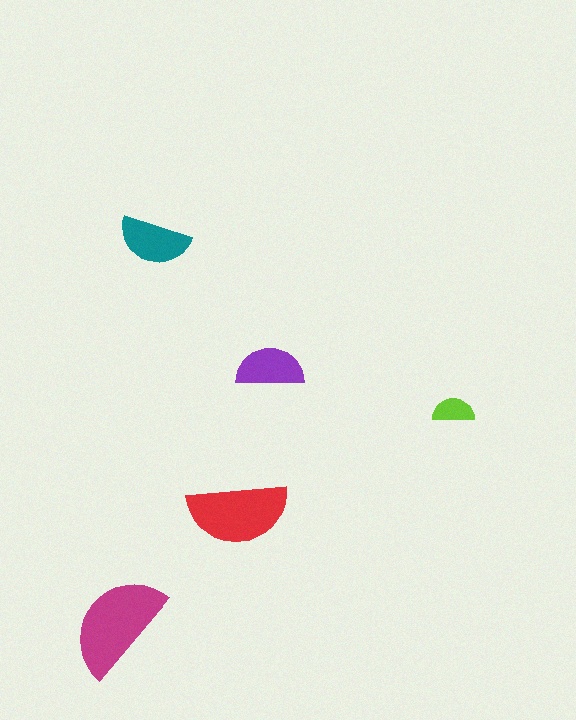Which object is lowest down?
The magenta semicircle is bottommost.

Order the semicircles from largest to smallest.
the magenta one, the red one, the teal one, the purple one, the lime one.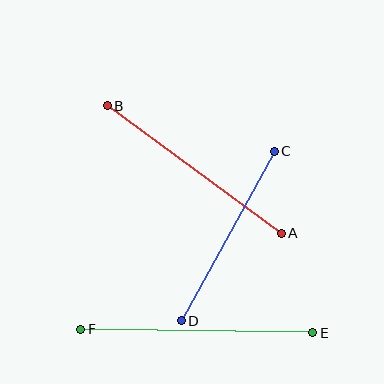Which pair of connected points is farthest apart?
Points E and F are farthest apart.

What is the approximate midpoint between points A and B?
The midpoint is at approximately (194, 170) pixels.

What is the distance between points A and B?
The distance is approximately 216 pixels.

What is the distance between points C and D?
The distance is approximately 194 pixels.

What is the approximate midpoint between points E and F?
The midpoint is at approximately (197, 331) pixels.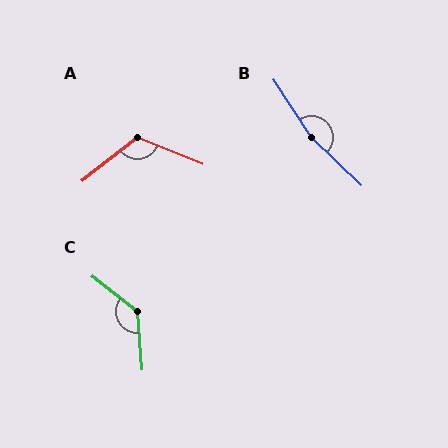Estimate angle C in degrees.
Approximately 133 degrees.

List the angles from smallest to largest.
A (119°), C (133°), B (167°).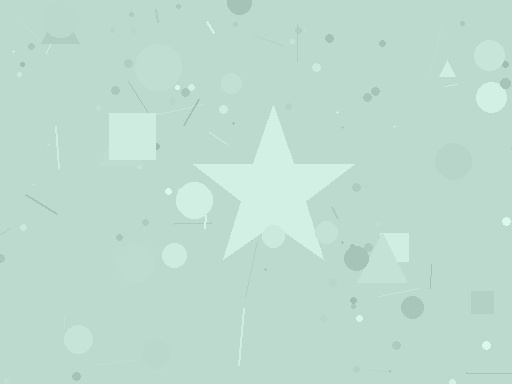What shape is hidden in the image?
A star is hidden in the image.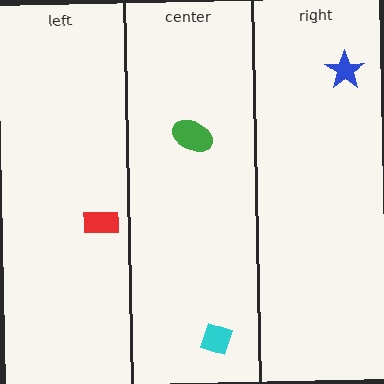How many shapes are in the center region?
2.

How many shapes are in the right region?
1.